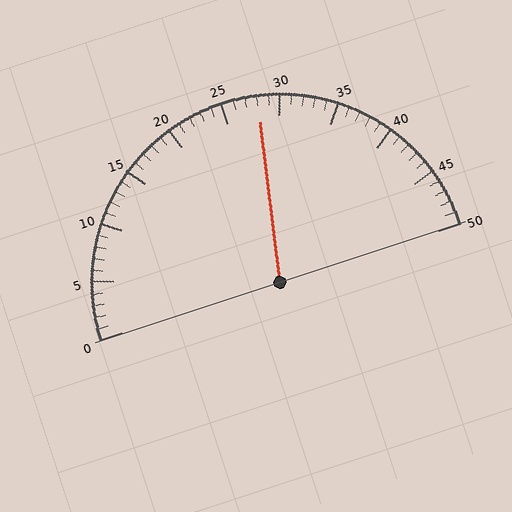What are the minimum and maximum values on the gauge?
The gauge ranges from 0 to 50.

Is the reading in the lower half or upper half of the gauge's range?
The reading is in the upper half of the range (0 to 50).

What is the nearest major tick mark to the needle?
The nearest major tick mark is 30.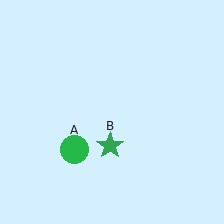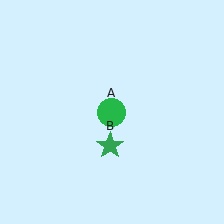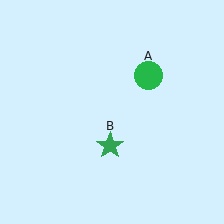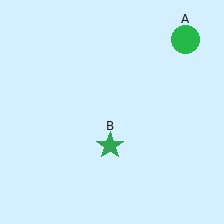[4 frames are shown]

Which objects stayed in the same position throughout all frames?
Green star (object B) remained stationary.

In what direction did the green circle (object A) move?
The green circle (object A) moved up and to the right.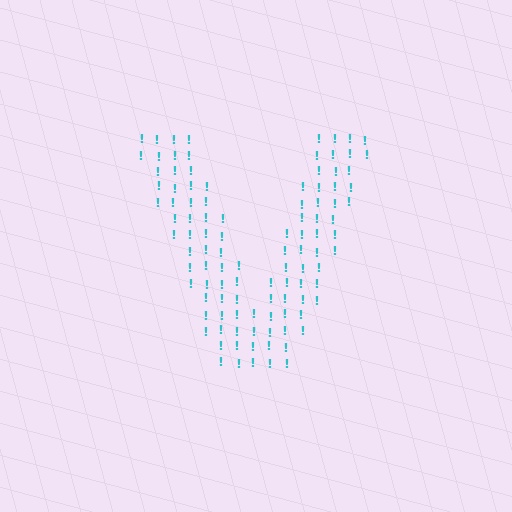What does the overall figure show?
The overall figure shows the letter V.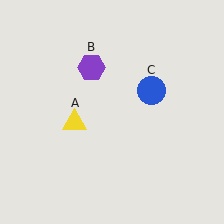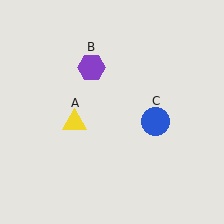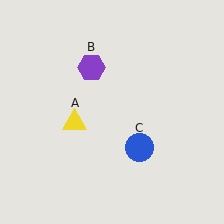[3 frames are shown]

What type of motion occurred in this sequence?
The blue circle (object C) rotated clockwise around the center of the scene.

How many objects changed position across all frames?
1 object changed position: blue circle (object C).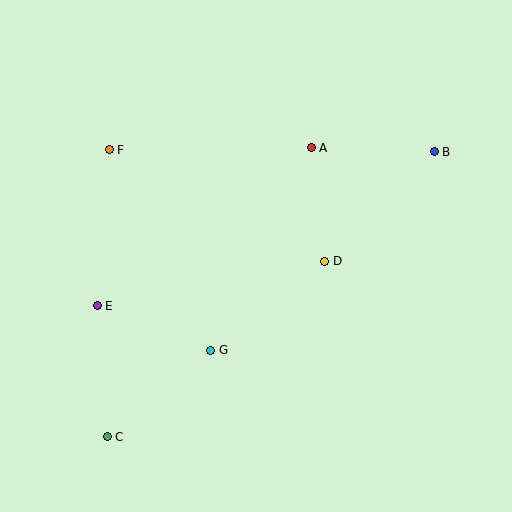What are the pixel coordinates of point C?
Point C is at (108, 437).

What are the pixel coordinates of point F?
Point F is at (109, 150).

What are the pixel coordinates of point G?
Point G is at (211, 350).